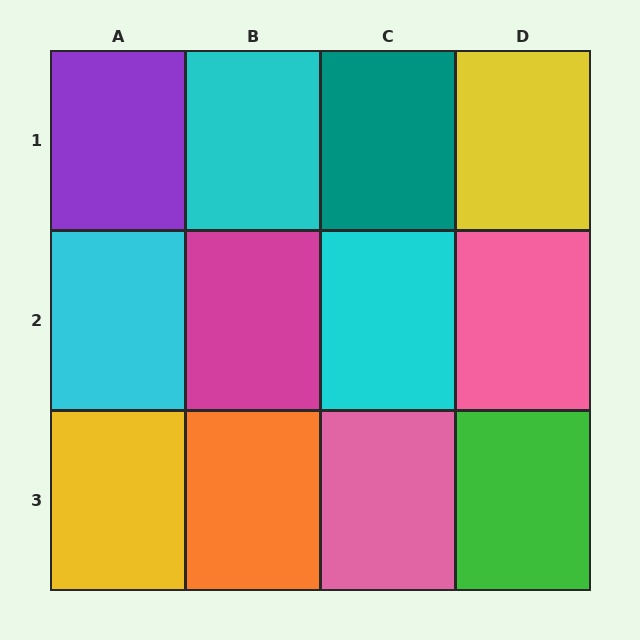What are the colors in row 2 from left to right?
Cyan, magenta, cyan, pink.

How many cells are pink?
2 cells are pink.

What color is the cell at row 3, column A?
Yellow.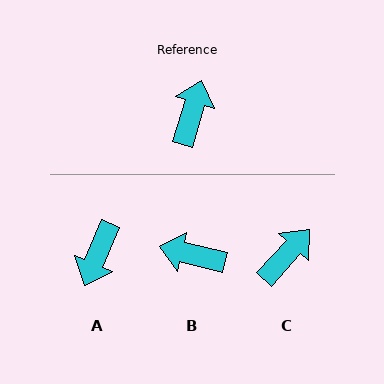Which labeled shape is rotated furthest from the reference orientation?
A, about 174 degrees away.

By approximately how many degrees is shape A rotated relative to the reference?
Approximately 174 degrees counter-clockwise.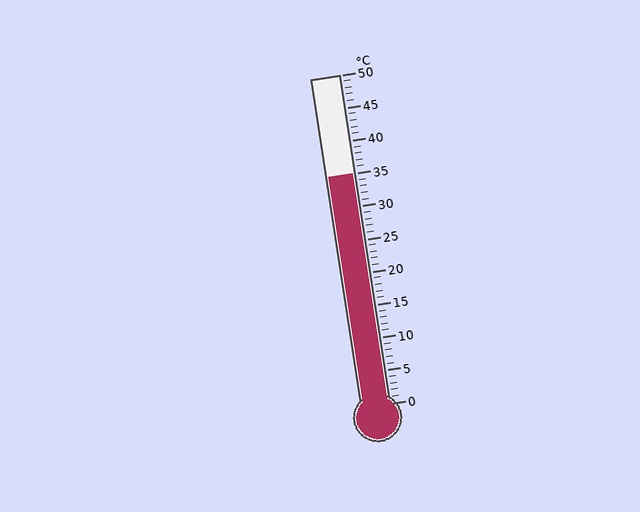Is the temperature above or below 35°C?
The temperature is at 35°C.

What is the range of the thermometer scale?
The thermometer scale ranges from 0°C to 50°C.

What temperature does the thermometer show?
The thermometer shows approximately 35°C.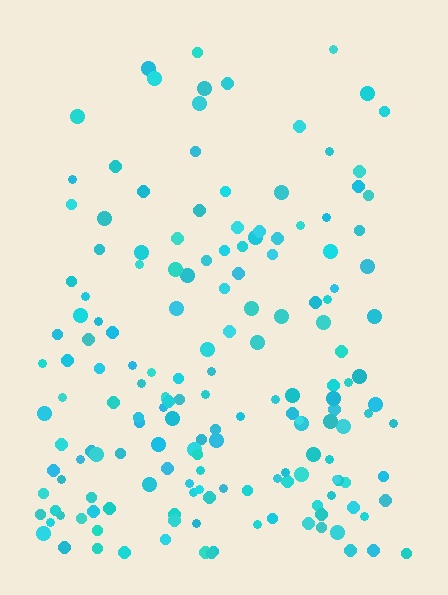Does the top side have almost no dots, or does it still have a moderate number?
Still a moderate number, just noticeably fewer than the bottom.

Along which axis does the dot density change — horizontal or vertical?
Vertical.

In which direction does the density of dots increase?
From top to bottom, with the bottom side densest.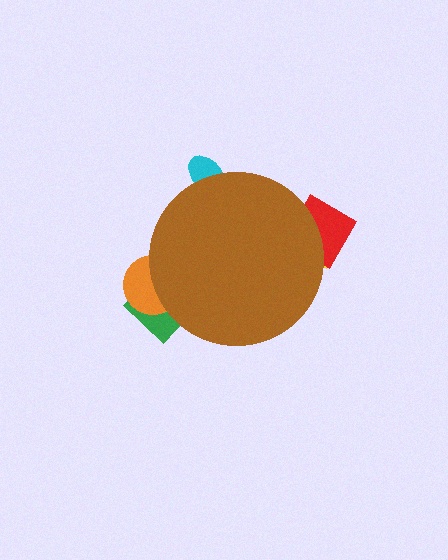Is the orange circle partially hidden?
Yes, the orange circle is partially hidden behind the brown circle.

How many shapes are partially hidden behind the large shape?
5 shapes are partially hidden.